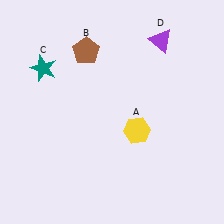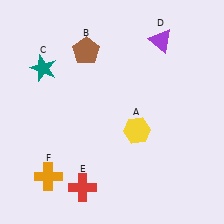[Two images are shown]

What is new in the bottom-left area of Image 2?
A red cross (E) was added in the bottom-left area of Image 2.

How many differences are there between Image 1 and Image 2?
There are 2 differences between the two images.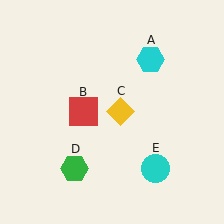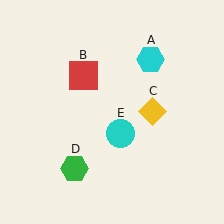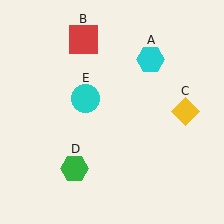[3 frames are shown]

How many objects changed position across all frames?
3 objects changed position: red square (object B), yellow diamond (object C), cyan circle (object E).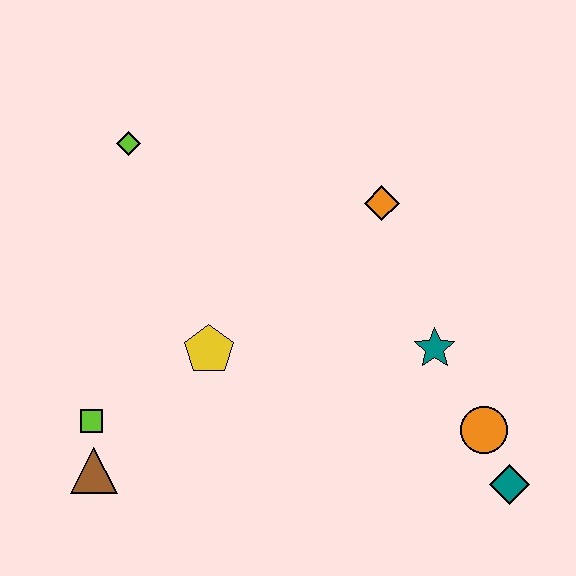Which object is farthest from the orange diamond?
The brown triangle is farthest from the orange diamond.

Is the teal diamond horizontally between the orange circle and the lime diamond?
No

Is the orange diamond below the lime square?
No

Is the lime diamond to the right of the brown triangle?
Yes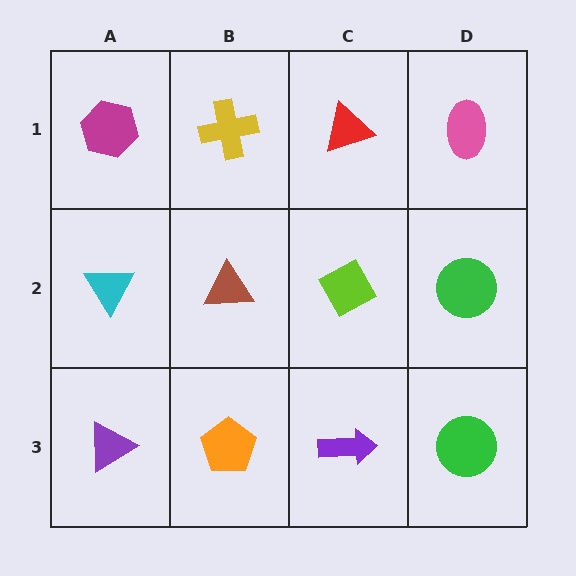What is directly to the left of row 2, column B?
A cyan triangle.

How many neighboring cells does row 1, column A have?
2.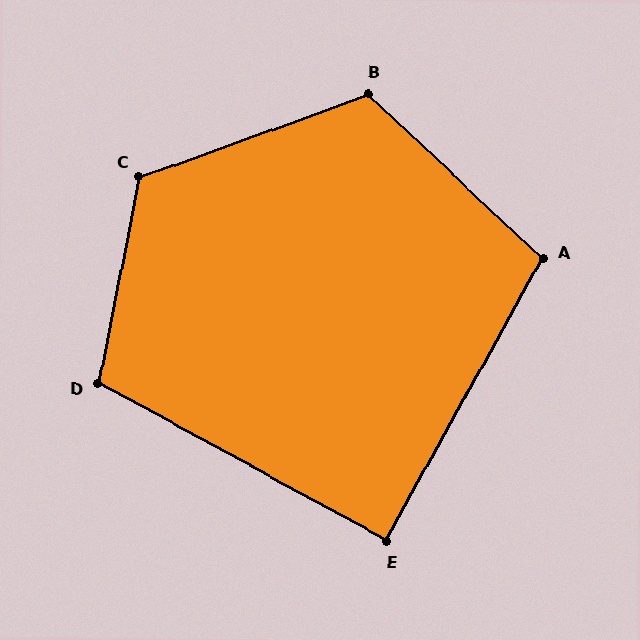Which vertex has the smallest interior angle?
E, at approximately 90 degrees.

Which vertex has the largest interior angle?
C, at approximately 121 degrees.